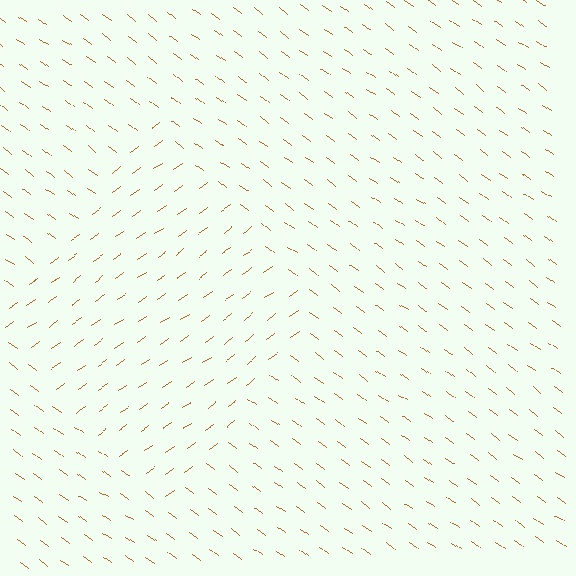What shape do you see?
I see a diamond.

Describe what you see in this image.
The image is filled with small brown line segments. A diamond region in the image has lines oriented differently from the surrounding lines, creating a visible texture boundary.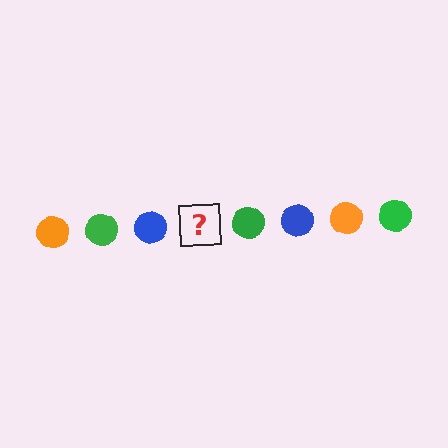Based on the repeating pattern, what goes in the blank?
The blank should be an orange circle.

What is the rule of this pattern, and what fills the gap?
The rule is that the pattern cycles through orange, green, blue circles. The gap should be filled with an orange circle.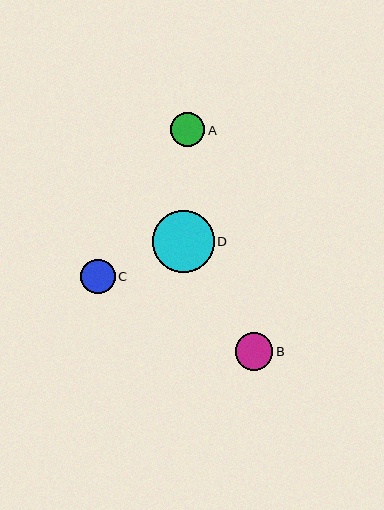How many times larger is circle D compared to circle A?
Circle D is approximately 1.8 times the size of circle A.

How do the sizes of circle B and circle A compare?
Circle B and circle A are approximately the same size.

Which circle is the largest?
Circle D is the largest with a size of approximately 62 pixels.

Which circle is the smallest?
Circle A is the smallest with a size of approximately 34 pixels.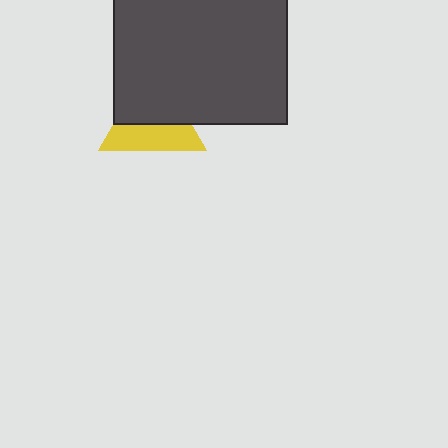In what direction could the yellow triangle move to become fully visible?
The yellow triangle could move down. That would shift it out from behind the dark gray square entirely.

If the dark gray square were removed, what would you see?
You would see the complete yellow triangle.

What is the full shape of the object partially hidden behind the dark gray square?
The partially hidden object is a yellow triangle.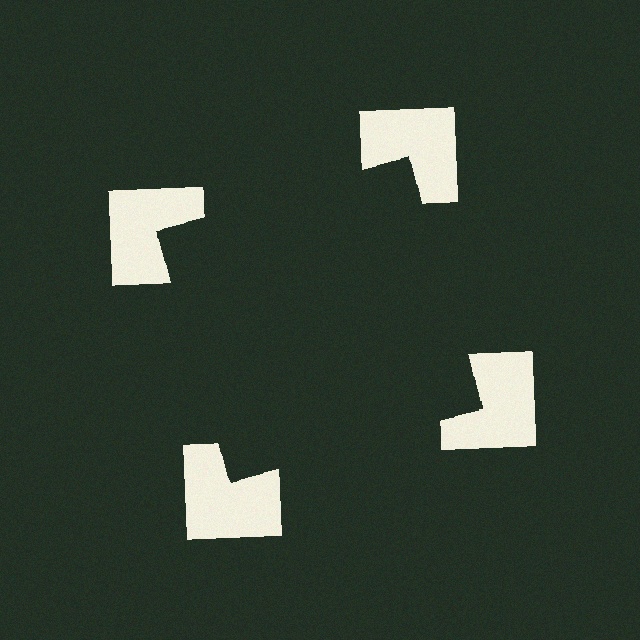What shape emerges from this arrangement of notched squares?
An illusory square — its edges are inferred from the aligned wedge cuts in the notched squares, not physically drawn.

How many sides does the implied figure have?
4 sides.